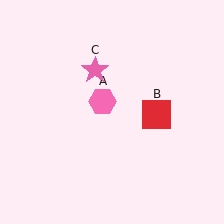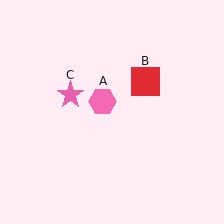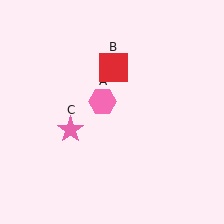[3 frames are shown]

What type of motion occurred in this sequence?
The red square (object B), pink star (object C) rotated counterclockwise around the center of the scene.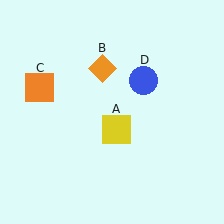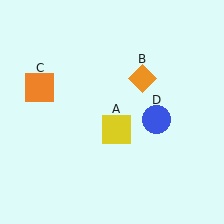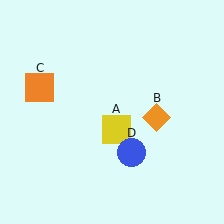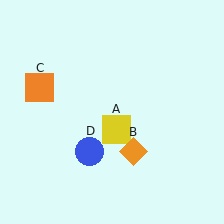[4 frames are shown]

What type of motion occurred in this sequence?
The orange diamond (object B), blue circle (object D) rotated clockwise around the center of the scene.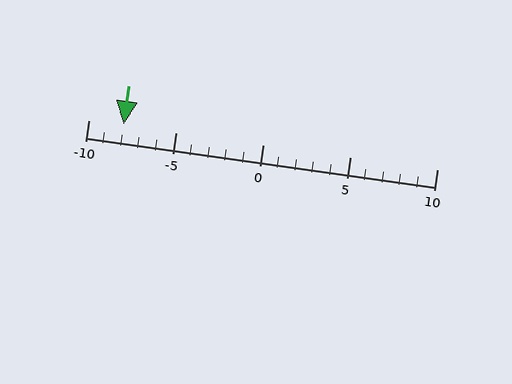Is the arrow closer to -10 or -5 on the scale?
The arrow is closer to -10.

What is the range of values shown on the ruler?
The ruler shows values from -10 to 10.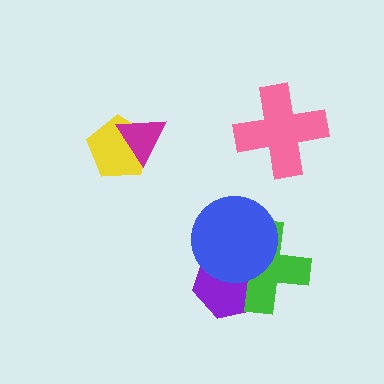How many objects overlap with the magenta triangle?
1 object overlaps with the magenta triangle.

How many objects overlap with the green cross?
2 objects overlap with the green cross.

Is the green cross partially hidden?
Yes, it is partially covered by another shape.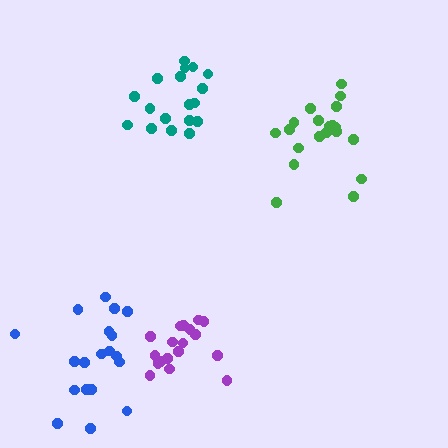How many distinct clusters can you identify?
There are 4 distinct clusters.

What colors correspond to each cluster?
The clusters are colored: purple, green, teal, blue.